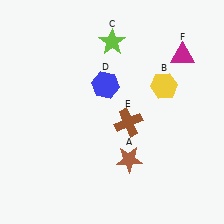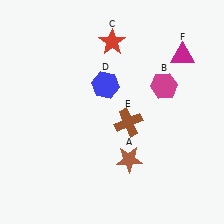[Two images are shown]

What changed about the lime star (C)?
In Image 1, C is lime. In Image 2, it changed to red.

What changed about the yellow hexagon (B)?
In Image 1, B is yellow. In Image 2, it changed to magenta.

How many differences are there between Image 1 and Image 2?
There are 2 differences between the two images.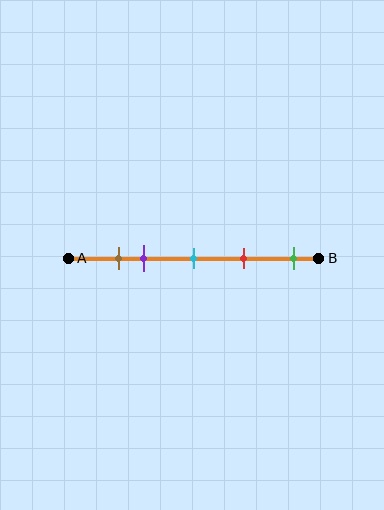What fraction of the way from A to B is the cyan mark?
The cyan mark is approximately 50% (0.5) of the way from A to B.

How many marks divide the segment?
There are 5 marks dividing the segment.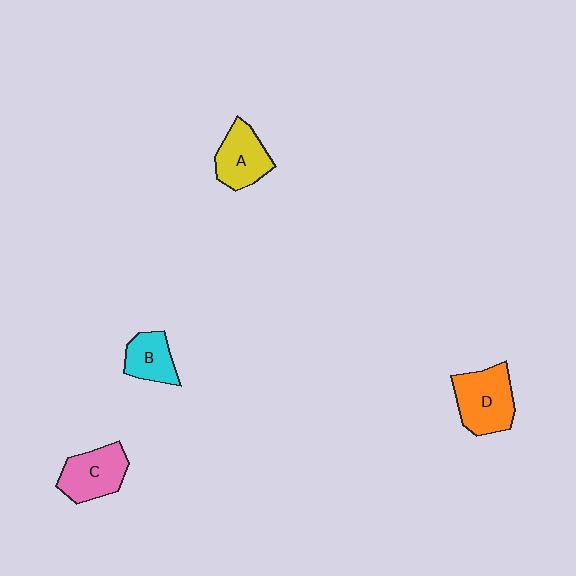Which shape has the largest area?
Shape D (orange).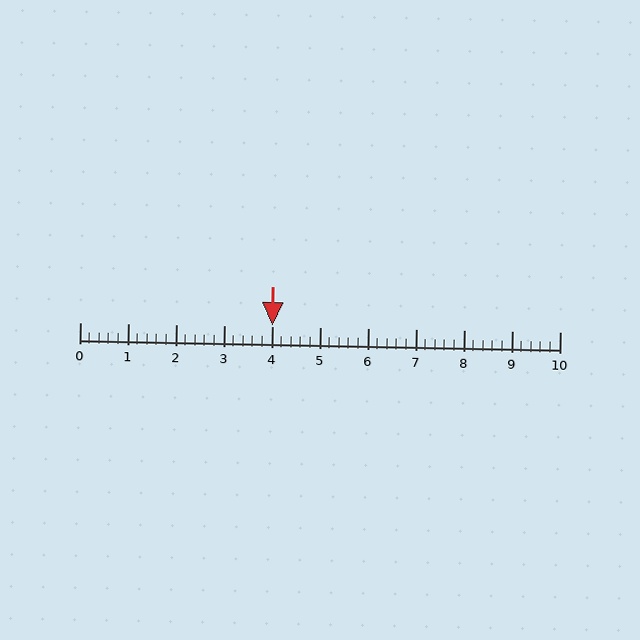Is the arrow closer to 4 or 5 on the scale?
The arrow is closer to 4.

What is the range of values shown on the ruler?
The ruler shows values from 0 to 10.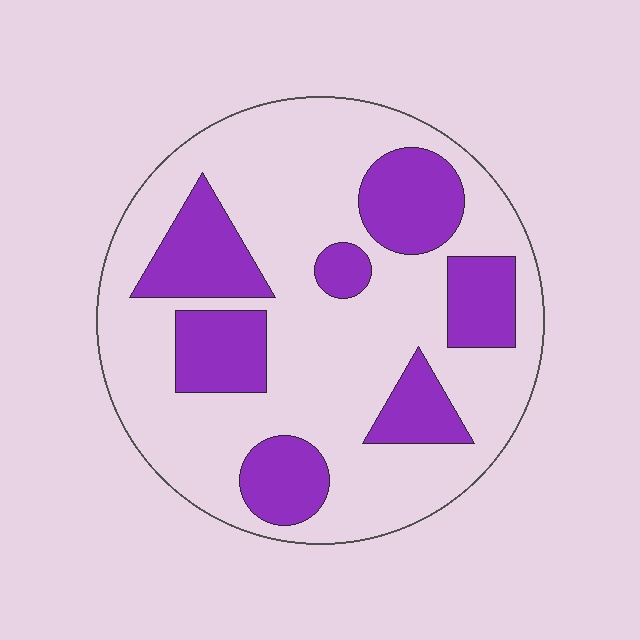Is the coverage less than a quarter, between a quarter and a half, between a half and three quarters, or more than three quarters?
Between a quarter and a half.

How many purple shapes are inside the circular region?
7.